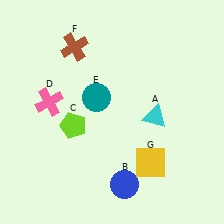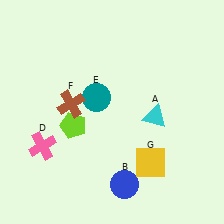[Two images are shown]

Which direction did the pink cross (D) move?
The pink cross (D) moved down.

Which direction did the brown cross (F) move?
The brown cross (F) moved down.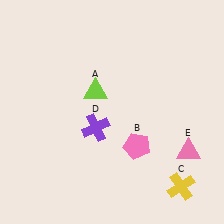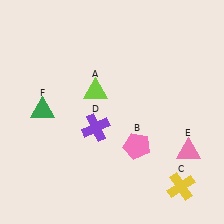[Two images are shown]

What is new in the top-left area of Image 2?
A green triangle (F) was added in the top-left area of Image 2.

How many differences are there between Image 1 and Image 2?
There is 1 difference between the two images.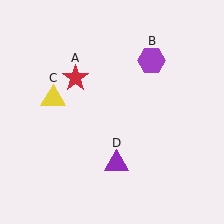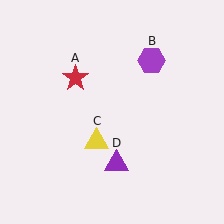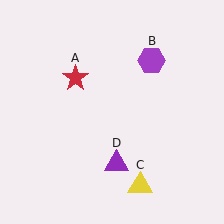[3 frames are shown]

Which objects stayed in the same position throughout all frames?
Red star (object A) and purple hexagon (object B) and purple triangle (object D) remained stationary.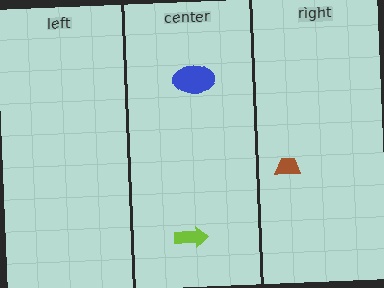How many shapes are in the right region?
1.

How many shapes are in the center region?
2.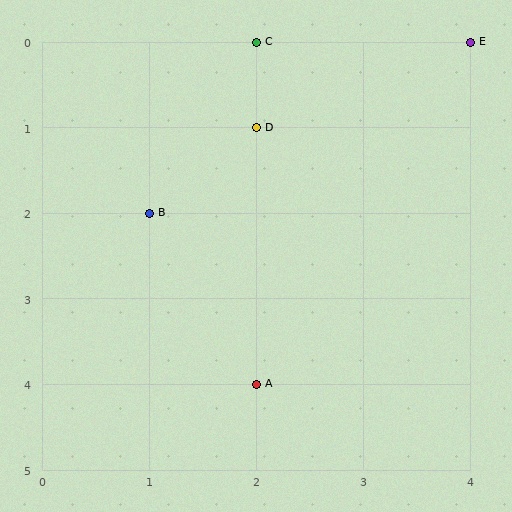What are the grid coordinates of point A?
Point A is at grid coordinates (2, 4).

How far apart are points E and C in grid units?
Points E and C are 2 columns apart.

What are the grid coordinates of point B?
Point B is at grid coordinates (1, 2).